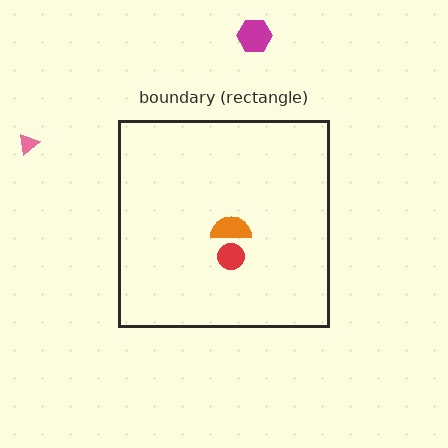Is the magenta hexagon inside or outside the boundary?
Outside.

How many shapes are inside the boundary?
2 inside, 2 outside.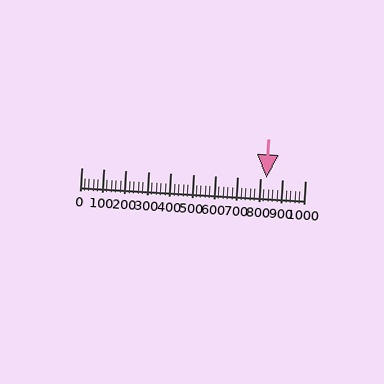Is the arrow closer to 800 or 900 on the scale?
The arrow is closer to 800.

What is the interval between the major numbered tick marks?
The major tick marks are spaced 100 units apart.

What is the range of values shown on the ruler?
The ruler shows values from 0 to 1000.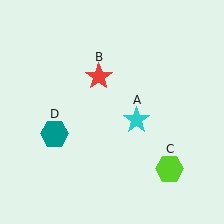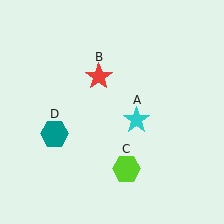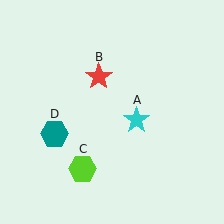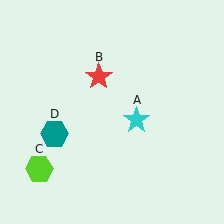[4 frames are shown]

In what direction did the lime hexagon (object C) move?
The lime hexagon (object C) moved left.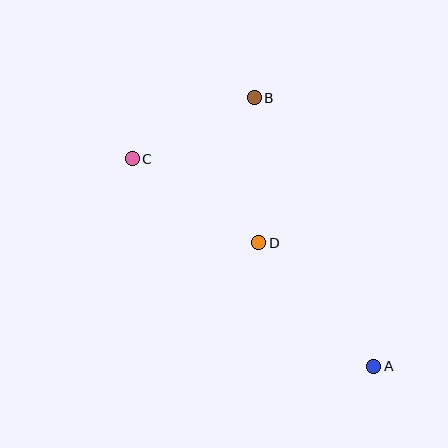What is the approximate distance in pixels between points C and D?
The distance between C and D is approximately 152 pixels.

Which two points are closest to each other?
Points B and C are closest to each other.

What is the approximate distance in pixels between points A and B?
The distance between A and B is approximately 294 pixels.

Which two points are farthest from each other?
Points A and C are farthest from each other.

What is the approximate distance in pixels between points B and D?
The distance between B and D is approximately 145 pixels.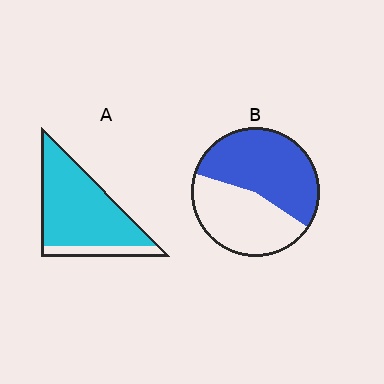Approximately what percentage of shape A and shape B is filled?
A is approximately 85% and B is approximately 55%.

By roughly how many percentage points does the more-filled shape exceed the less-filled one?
By roughly 30 percentage points (A over B).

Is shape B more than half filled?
Yes.